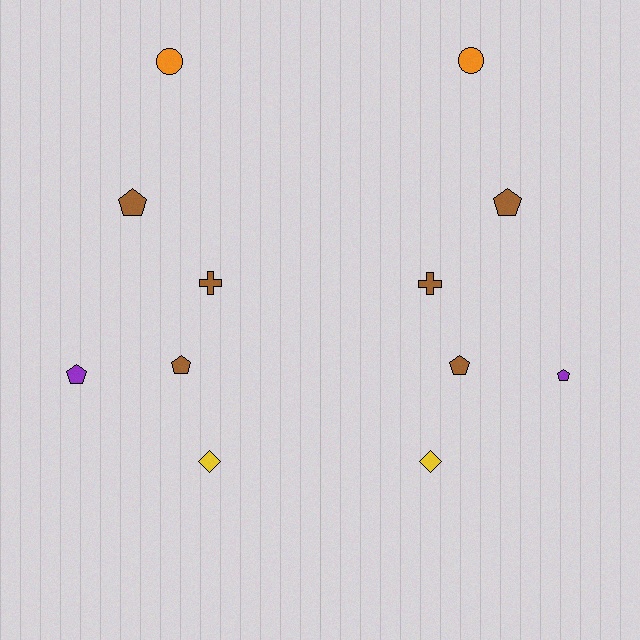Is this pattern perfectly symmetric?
No, the pattern is not perfectly symmetric. The purple pentagon on the right side has a different size than its mirror counterpart.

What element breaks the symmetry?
The purple pentagon on the right side has a different size than its mirror counterpart.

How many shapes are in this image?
There are 12 shapes in this image.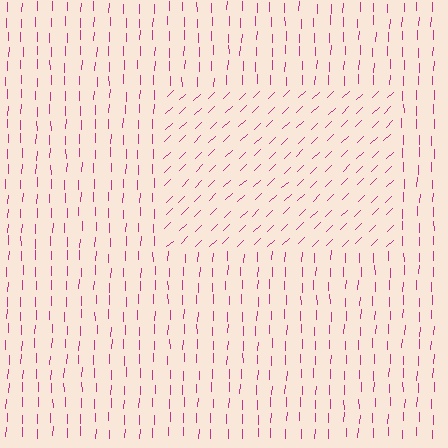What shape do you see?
I see a rectangle.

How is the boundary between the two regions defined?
The boundary is defined purely by a change in line orientation (approximately 45 degrees difference). All lines are the same color and thickness.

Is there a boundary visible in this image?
Yes, there is a texture boundary formed by a change in line orientation.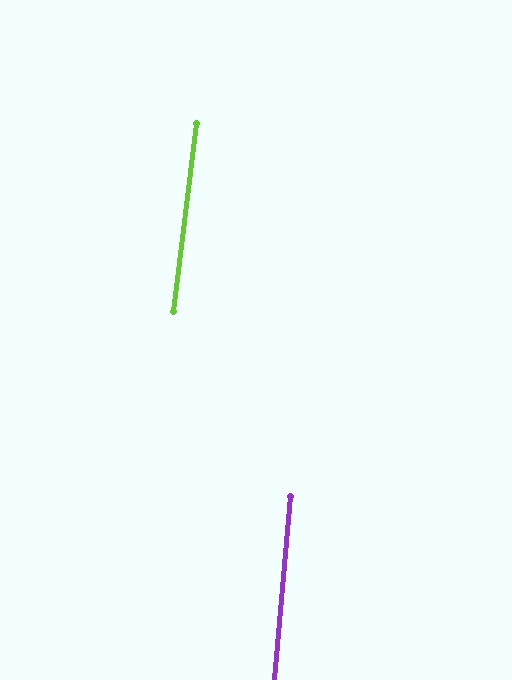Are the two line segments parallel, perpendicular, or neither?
Parallel — their directions differ by only 1.6°.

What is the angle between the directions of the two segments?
Approximately 2 degrees.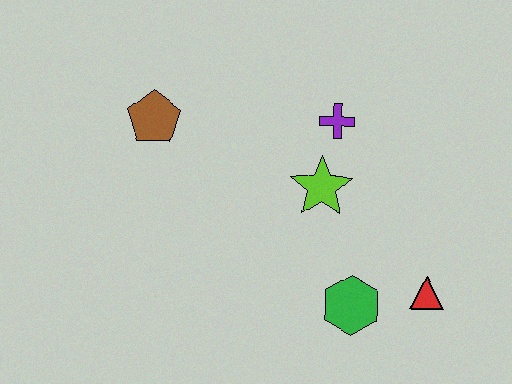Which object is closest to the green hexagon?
The red triangle is closest to the green hexagon.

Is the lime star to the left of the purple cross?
Yes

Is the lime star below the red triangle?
No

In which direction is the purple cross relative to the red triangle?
The purple cross is above the red triangle.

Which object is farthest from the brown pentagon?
The red triangle is farthest from the brown pentagon.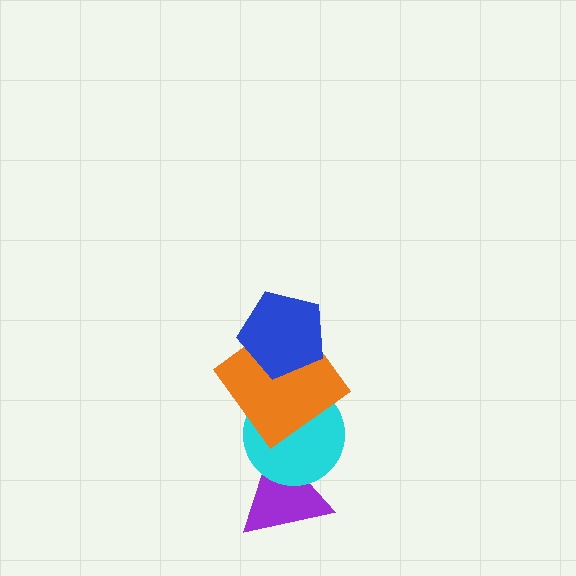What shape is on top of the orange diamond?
The blue pentagon is on top of the orange diamond.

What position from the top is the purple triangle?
The purple triangle is 4th from the top.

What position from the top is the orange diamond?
The orange diamond is 2nd from the top.